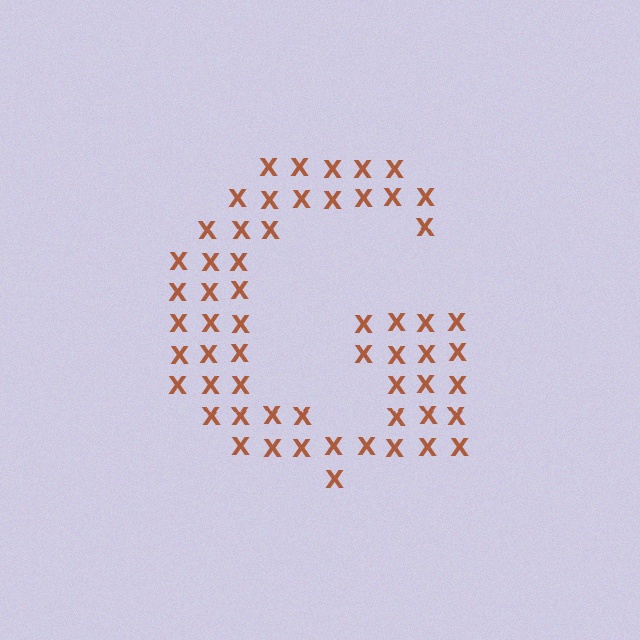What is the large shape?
The large shape is the letter G.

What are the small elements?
The small elements are letter X's.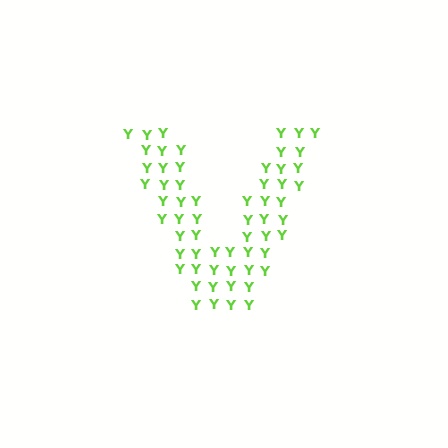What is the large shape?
The large shape is the letter V.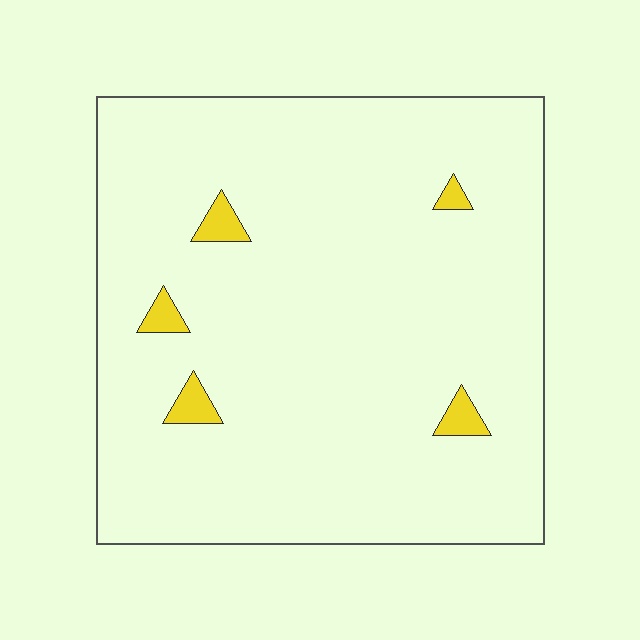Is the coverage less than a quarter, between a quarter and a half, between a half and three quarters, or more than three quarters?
Less than a quarter.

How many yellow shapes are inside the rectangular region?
5.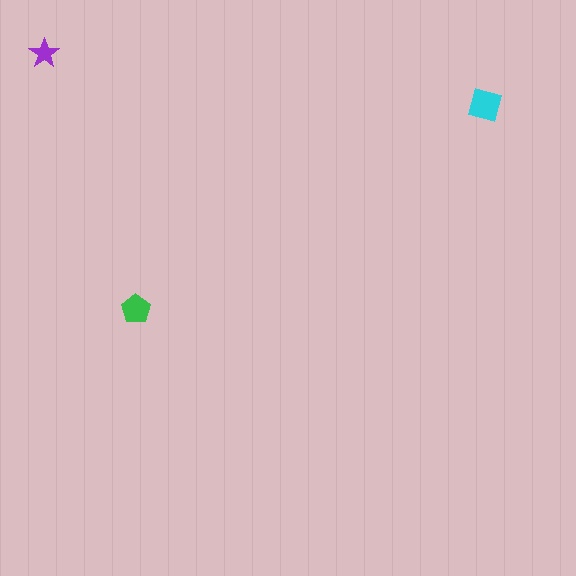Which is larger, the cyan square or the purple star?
The cyan square.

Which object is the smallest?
The purple star.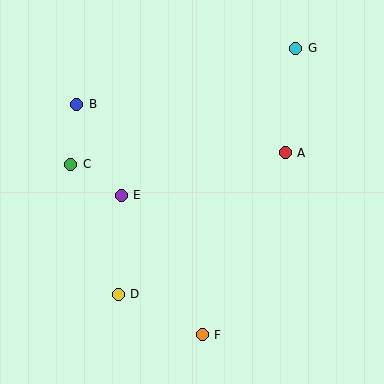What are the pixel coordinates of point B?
Point B is at (77, 104).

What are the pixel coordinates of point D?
Point D is at (118, 294).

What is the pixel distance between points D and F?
The distance between D and F is 93 pixels.